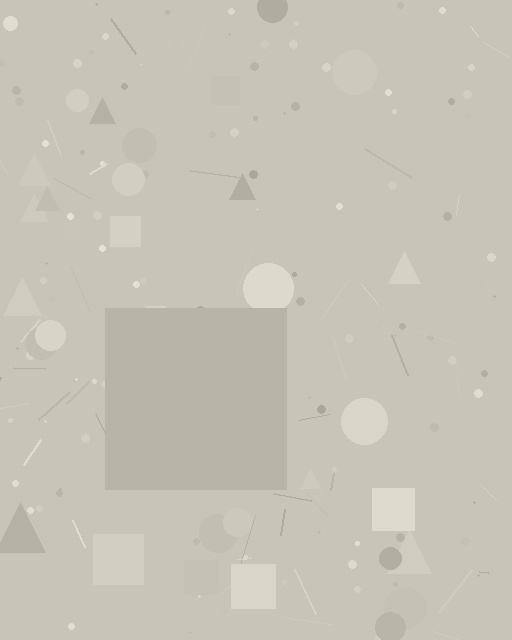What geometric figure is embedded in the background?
A square is embedded in the background.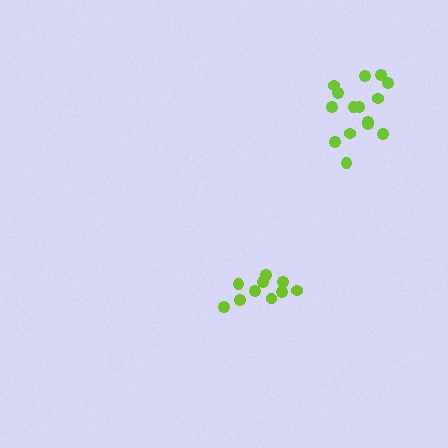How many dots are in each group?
Group 1: 15 dots, Group 2: 10 dots (25 total).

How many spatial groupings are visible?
There are 2 spatial groupings.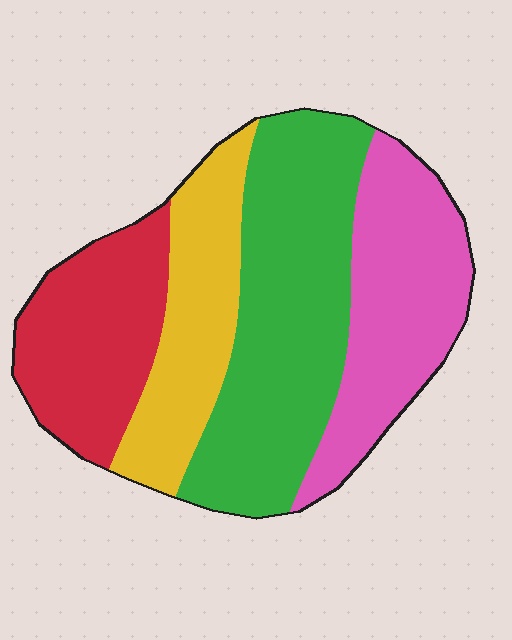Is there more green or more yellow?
Green.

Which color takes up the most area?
Green, at roughly 35%.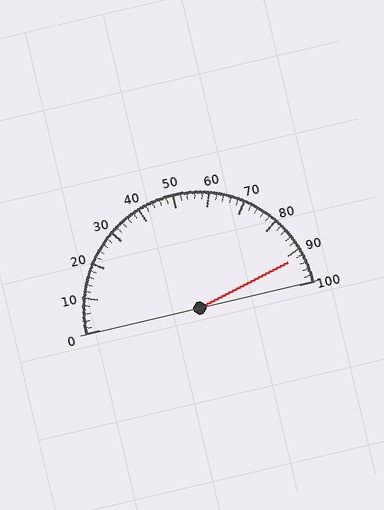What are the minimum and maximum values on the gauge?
The gauge ranges from 0 to 100.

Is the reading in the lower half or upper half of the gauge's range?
The reading is in the upper half of the range (0 to 100).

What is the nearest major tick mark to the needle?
The nearest major tick mark is 90.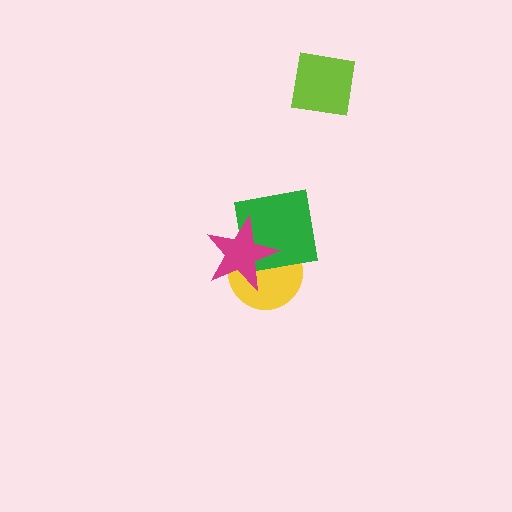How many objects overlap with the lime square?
0 objects overlap with the lime square.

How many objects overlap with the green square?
2 objects overlap with the green square.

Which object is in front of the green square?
The magenta star is in front of the green square.